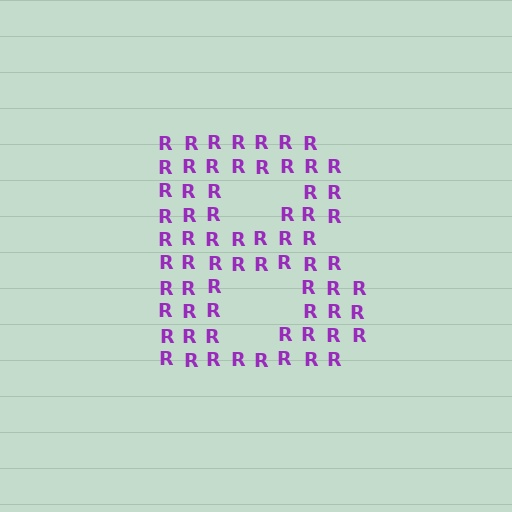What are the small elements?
The small elements are letter R's.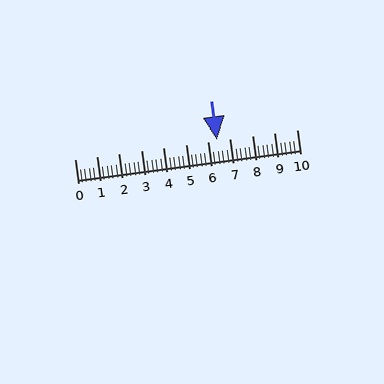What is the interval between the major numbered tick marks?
The major tick marks are spaced 1 units apart.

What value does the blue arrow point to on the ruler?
The blue arrow points to approximately 6.4.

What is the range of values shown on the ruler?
The ruler shows values from 0 to 10.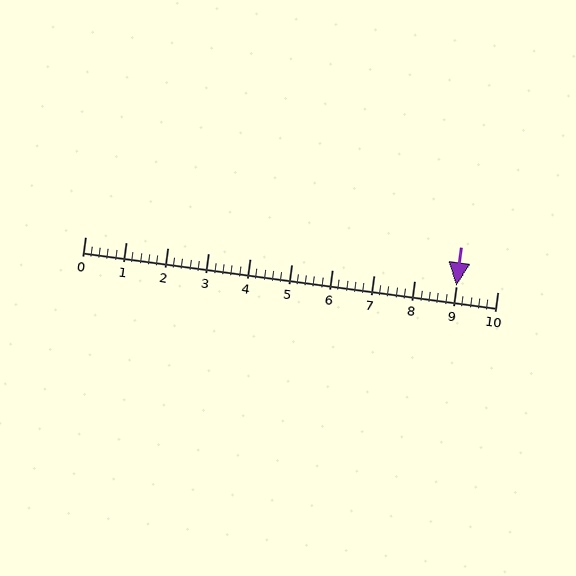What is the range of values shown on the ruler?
The ruler shows values from 0 to 10.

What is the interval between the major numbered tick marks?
The major tick marks are spaced 1 units apart.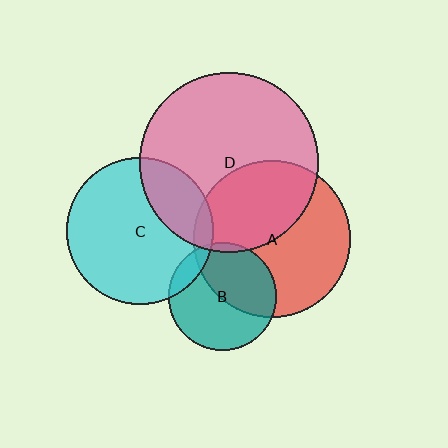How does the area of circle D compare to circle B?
Approximately 2.8 times.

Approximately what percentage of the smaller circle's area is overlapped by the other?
Approximately 5%.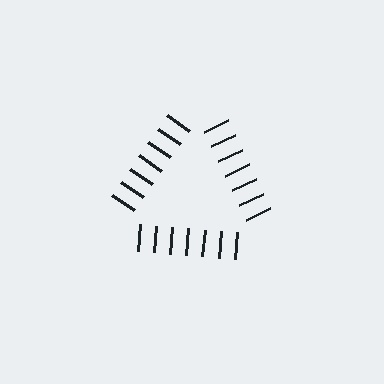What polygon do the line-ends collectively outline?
An illusory triangle — the line segments terminate on its edges but no continuous stroke is drawn.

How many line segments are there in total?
21 — 7 along each of the 3 edges.